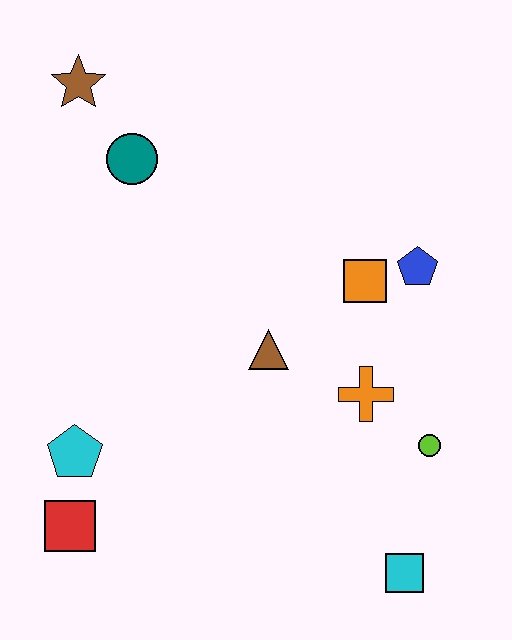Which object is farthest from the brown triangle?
The brown star is farthest from the brown triangle.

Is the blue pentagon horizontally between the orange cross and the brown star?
No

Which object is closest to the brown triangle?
The orange cross is closest to the brown triangle.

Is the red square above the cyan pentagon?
No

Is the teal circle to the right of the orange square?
No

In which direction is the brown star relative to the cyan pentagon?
The brown star is above the cyan pentagon.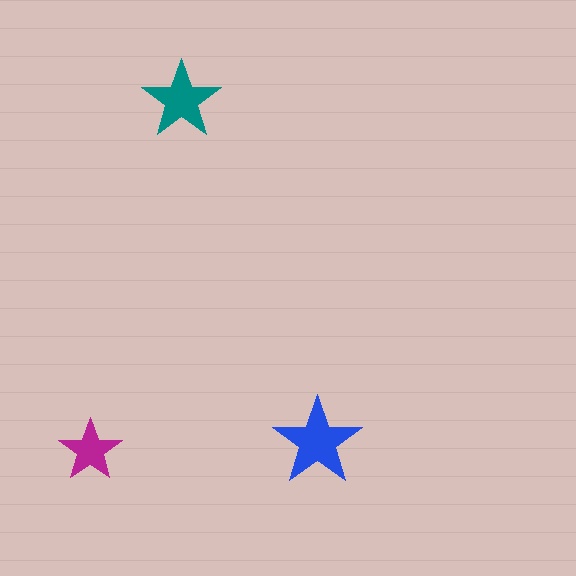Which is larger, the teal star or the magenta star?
The teal one.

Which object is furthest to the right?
The blue star is rightmost.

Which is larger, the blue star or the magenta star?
The blue one.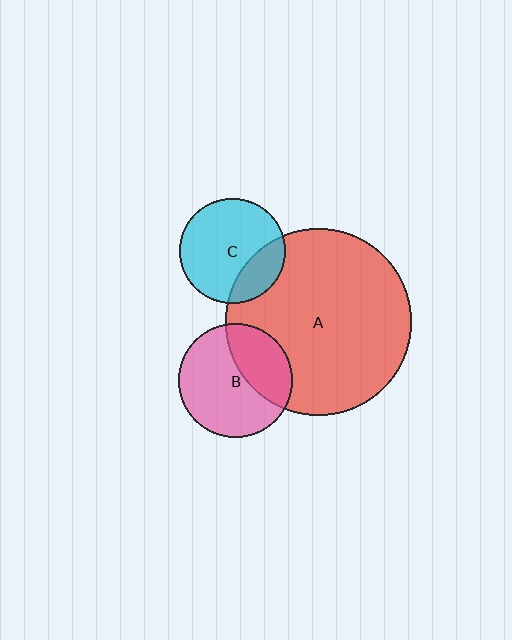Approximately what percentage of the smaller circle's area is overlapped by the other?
Approximately 25%.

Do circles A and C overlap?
Yes.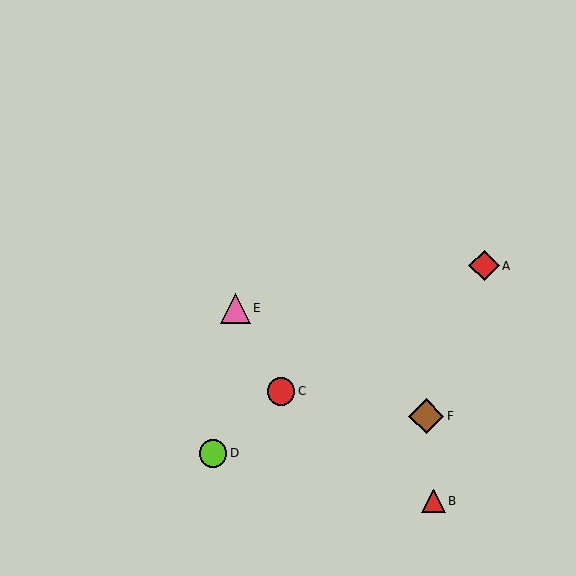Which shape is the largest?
The brown diamond (labeled F) is the largest.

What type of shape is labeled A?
Shape A is a red diamond.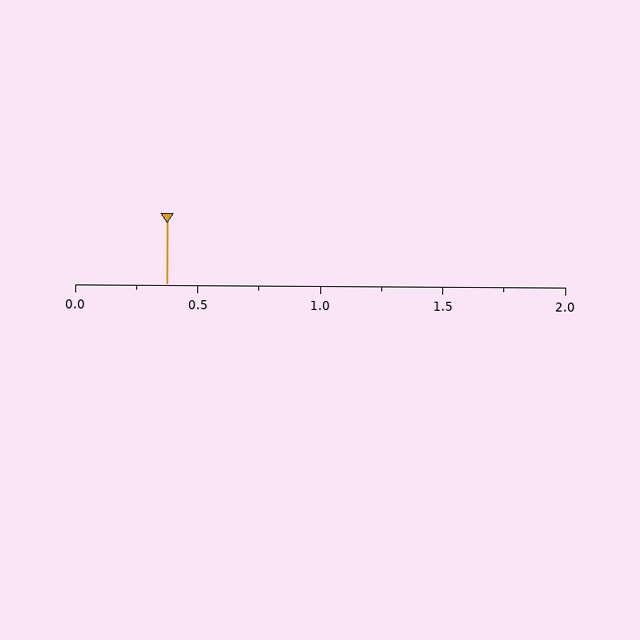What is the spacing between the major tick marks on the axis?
The major ticks are spaced 0.5 apart.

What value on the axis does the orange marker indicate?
The marker indicates approximately 0.38.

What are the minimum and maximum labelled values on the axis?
The axis runs from 0.0 to 2.0.